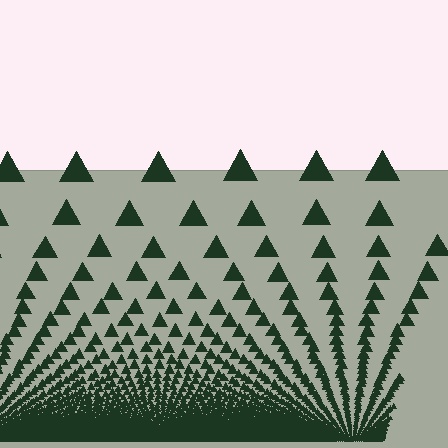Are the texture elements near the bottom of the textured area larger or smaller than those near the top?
Smaller. The gradient is inverted — elements near the bottom are smaller and denser.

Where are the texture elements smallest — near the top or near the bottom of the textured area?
Near the bottom.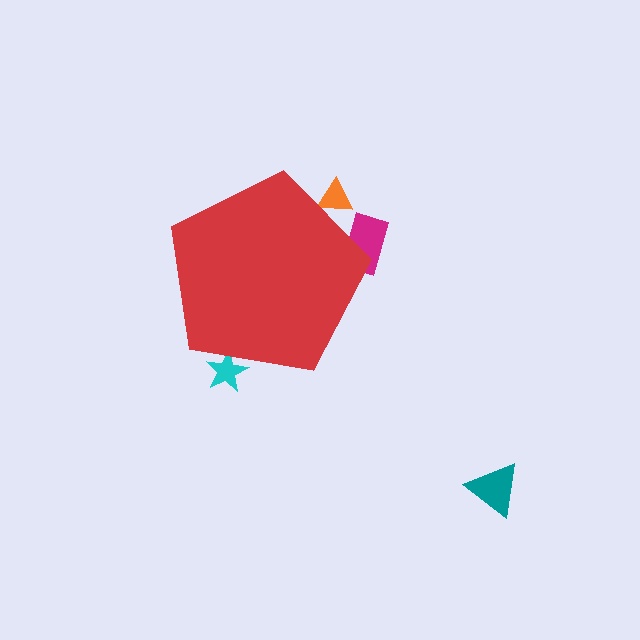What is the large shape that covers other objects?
A red pentagon.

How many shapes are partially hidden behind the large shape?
3 shapes are partially hidden.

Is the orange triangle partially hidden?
Yes, the orange triangle is partially hidden behind the red pentagon.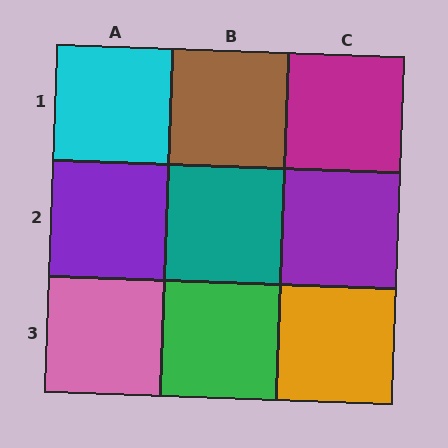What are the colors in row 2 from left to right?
Purple, teal, purple.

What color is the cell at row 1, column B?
Brown.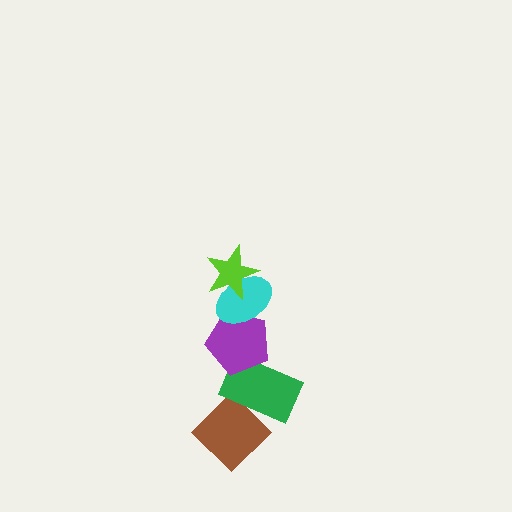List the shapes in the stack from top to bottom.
From top to bottom: the lime star, the cyan ellipse, the purple pentagon, the green rectangle, the brown diamond.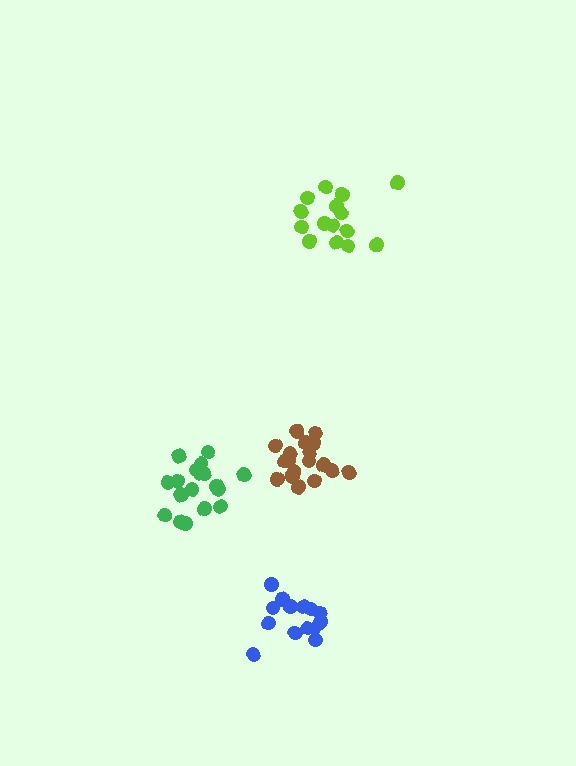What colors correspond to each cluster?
The clusters are colored: brown, blue, green, lime.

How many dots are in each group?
Group 1: 18 dots, Group 2: 14 dots, Group 3: 18 dots, Group 4: 15 dots (65 total).